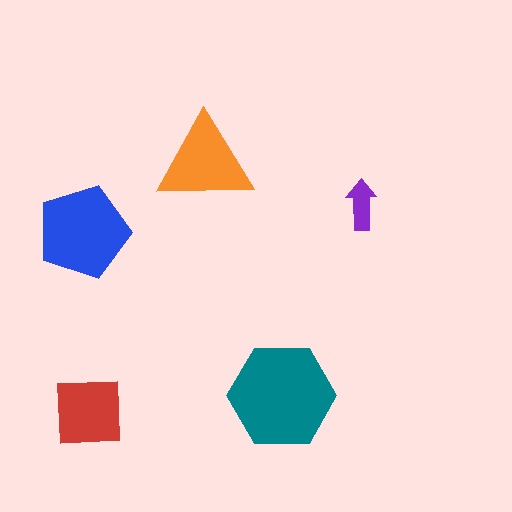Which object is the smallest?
The purple arrow.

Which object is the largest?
The teal hexagon.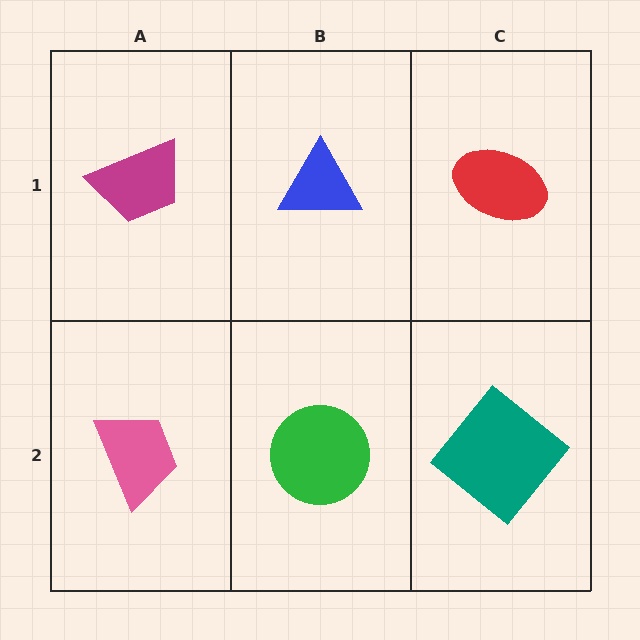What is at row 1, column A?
A magenta trapezoid.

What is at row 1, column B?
A blue triangle.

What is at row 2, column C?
A teal diamond.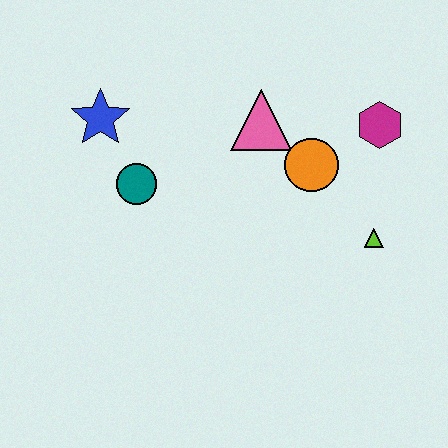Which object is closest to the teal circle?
The blue star is closest to the teal circle.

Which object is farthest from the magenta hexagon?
The blue star is farthest from the magenta hexagon.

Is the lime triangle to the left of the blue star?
No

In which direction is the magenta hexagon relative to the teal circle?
The magenta hexagon is to the right of the teal circle.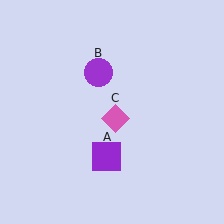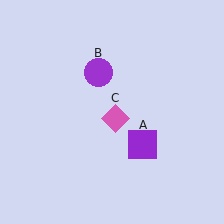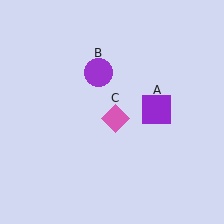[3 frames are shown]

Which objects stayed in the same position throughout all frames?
Purple circle (object B) and pink diamond (object C) remained stationary.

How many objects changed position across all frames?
1 object changed position: purple square (object A).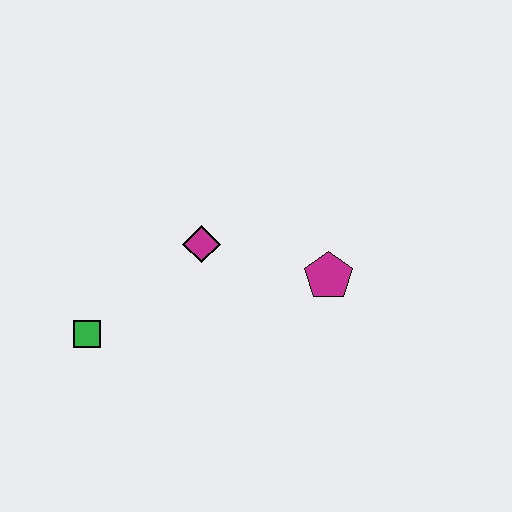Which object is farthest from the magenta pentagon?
The green square is farthest from the magenta pentagon.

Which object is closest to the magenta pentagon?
The magenta diamond is closest to the magenta pentagon.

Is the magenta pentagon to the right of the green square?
Yes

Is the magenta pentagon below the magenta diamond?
Yes